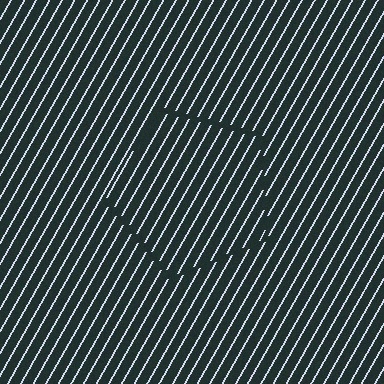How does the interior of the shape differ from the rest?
The interior of the shape contains the same grating, shifted by half a period — the contour is defined by the phase discontinuity where line-ends from the inner and outer gratings abut.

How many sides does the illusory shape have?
5 sides — the line-ends trace a pentagon.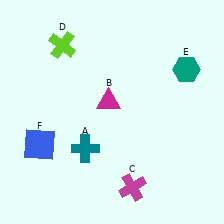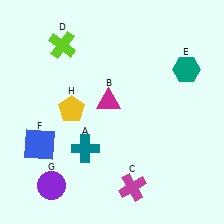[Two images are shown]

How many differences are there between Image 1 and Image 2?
There are 2 differences between the two images.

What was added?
A purple circle (G), a yellow pentagon (H) were added in Image 2.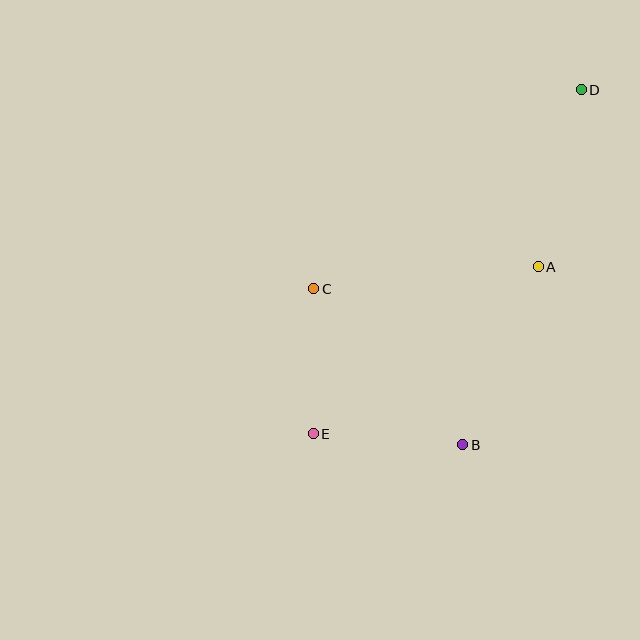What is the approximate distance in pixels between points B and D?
The distance between B and D is approximately 374 pixels.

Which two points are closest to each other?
Points C and E are closest to each other.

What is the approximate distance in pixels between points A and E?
The distance between A and E is approximately 280 pixels.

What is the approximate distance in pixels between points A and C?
The distance between A and C is approximately 226 pixels.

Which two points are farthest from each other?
Points D and E are farthest from each other.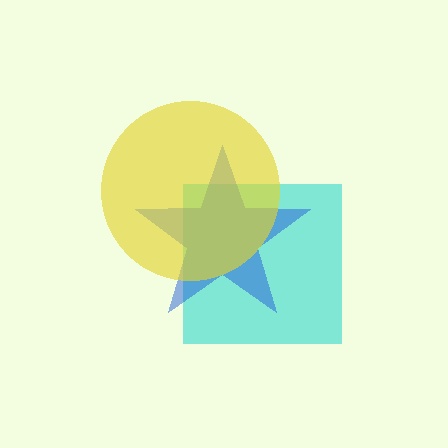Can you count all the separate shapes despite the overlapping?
Yes, there are 3 separate shapes.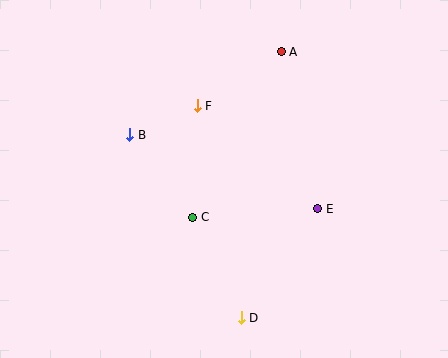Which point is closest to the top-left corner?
Point B is closest to the top-left corner.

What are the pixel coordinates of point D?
Point D is at (241, 318).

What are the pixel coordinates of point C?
Point C is at (193, 217).